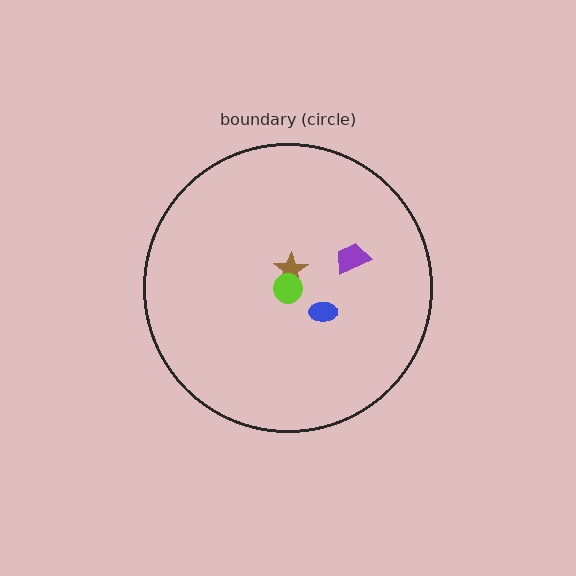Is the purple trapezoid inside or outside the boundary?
Inside.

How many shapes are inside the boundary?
4 inside, 0 outside.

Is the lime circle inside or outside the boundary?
Inside.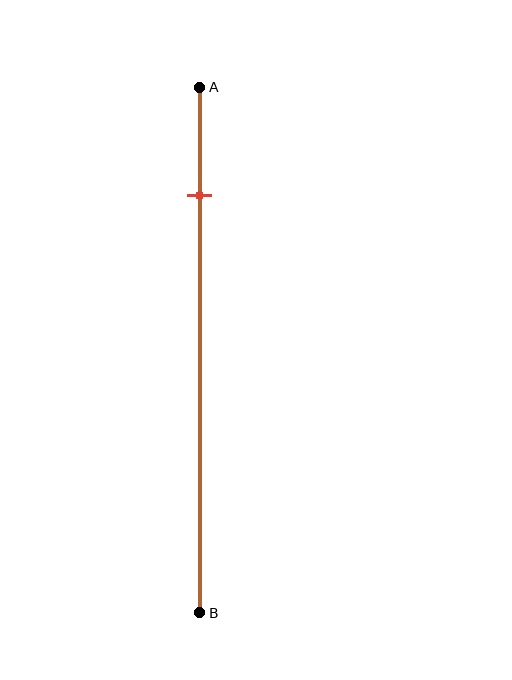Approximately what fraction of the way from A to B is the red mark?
The red mark is approximately 20% of the way from A to B.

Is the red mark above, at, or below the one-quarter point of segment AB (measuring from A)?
The red mark is above the one-quarter point of segment AB.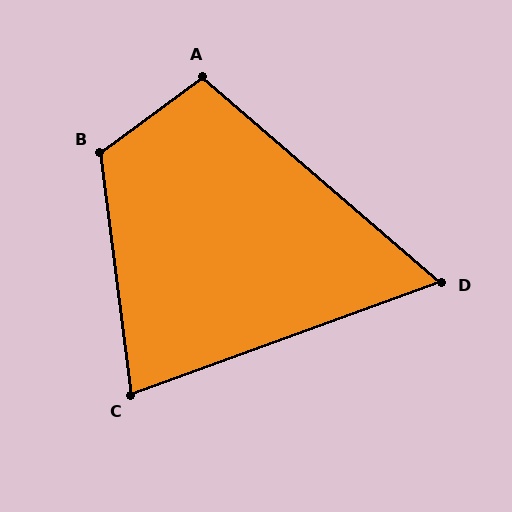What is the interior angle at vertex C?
Approximately 77 degrees (acute).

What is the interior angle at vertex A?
Approximately 103 degrees (obtuse).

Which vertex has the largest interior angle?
B, at approximately 119 degrees.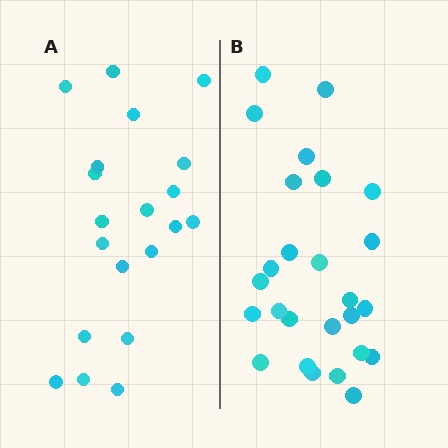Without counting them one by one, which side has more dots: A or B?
Region B (the right region) has more dots.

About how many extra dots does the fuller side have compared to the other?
Region B has about 6 more dots than region A.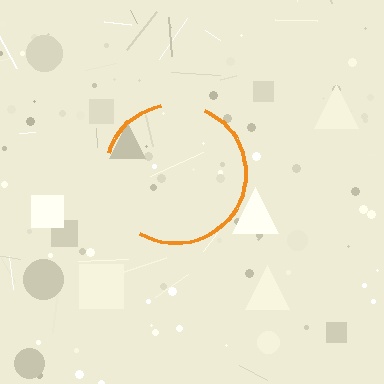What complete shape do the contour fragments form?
The contour fragments form a circle.